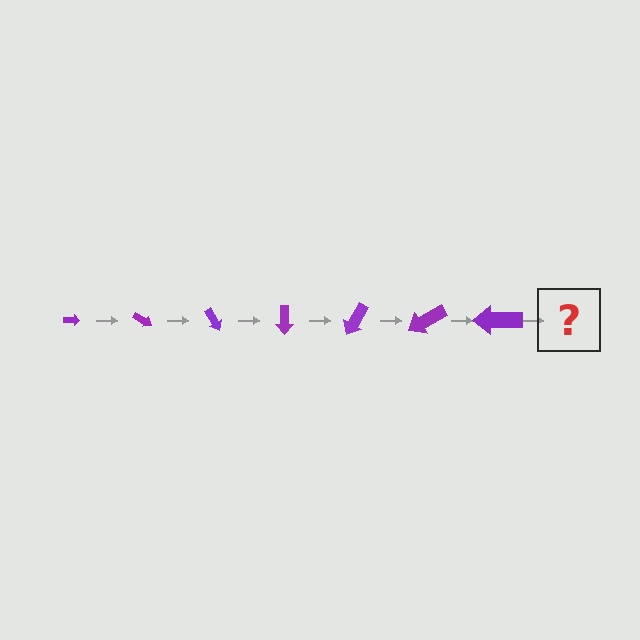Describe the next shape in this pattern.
It should be an arrow, larger than the previous one and rotated 210 degrees from the start.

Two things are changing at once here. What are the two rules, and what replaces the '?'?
The two rules are that the arrow grows larger each step and it rotates 30 degrees each step. The '?' should be an arrow, larger than the previous one and rotated 210 degrees from the start.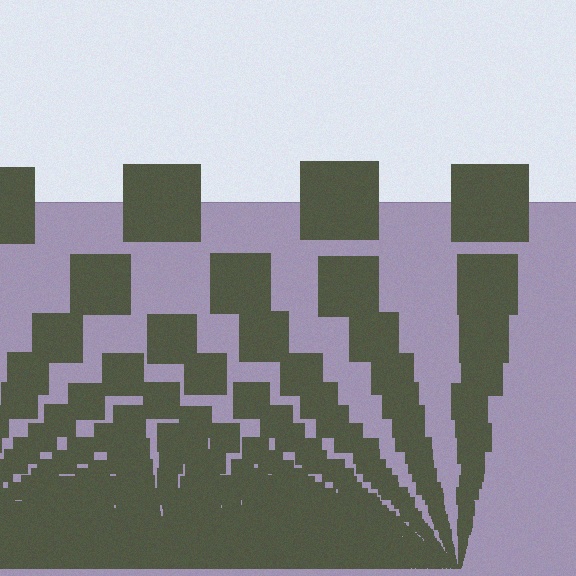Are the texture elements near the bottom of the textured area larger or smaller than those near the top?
Smaller. The gradient is inverted — elements near the bottom are smaller and denser.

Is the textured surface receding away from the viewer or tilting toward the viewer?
The surface appears to tilt toward the viewer. Texture elements get larger and sparser toward the top.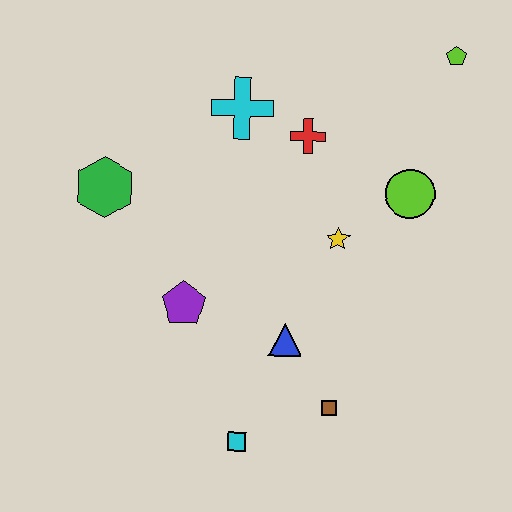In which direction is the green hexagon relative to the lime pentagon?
The green hexagon is to the left of the lime pentagon.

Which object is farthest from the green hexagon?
The lime pentagon is farthest from the green hexagon.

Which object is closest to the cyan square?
The brown square is closest to the cyan square.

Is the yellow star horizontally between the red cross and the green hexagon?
No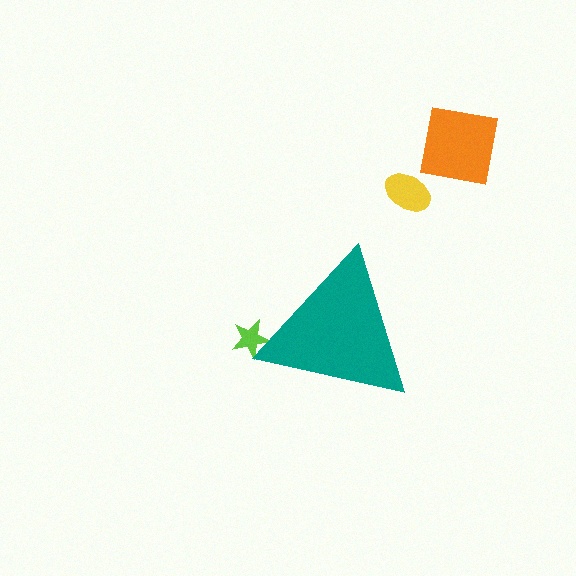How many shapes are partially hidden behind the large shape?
1 shape is partially hidden.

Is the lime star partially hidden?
Yes, the lime star is partially hidden behind the teal triangle.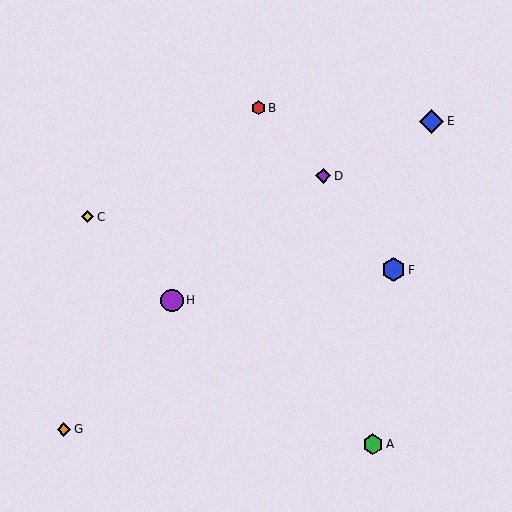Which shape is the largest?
The blue diamond (labeled E) is the largest.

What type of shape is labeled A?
Shape A is a green hexagon.